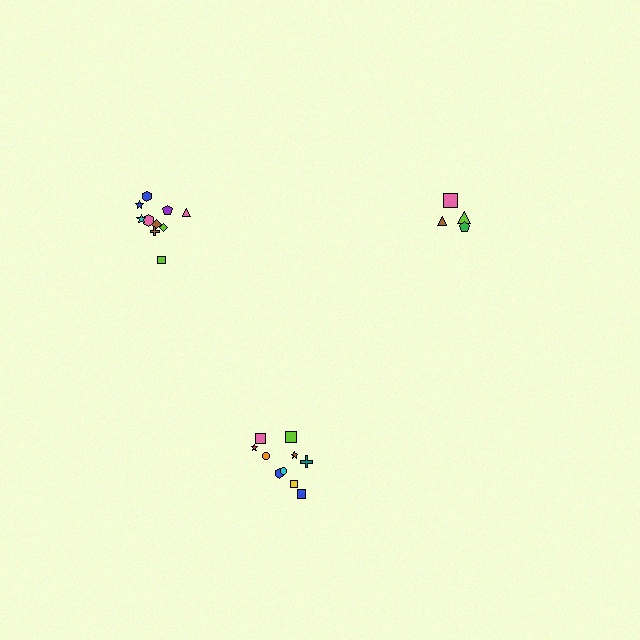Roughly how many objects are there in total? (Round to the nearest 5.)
Roughly 25 objects in total.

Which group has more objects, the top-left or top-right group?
The top-left group.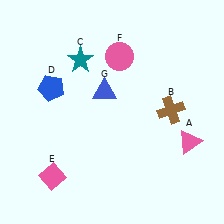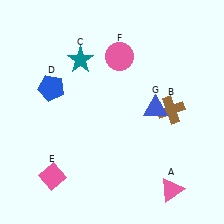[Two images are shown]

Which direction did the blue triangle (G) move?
The blue triangle (G) moved right.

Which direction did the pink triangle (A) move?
The pink triangle (A) moved down.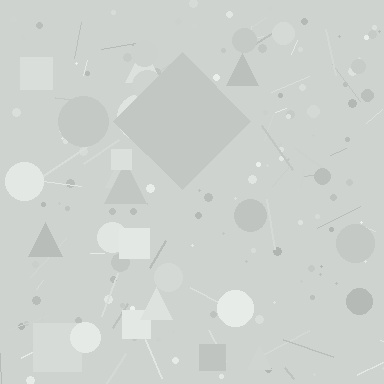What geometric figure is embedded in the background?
A diamond is embedded in the background.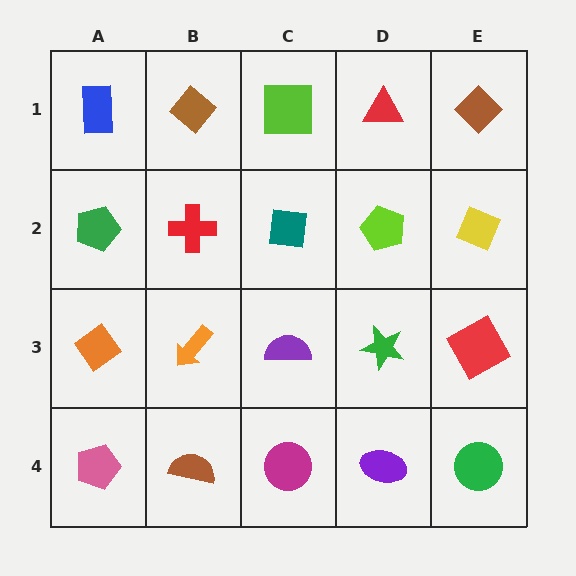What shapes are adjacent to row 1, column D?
A lime pentagon (row 2, column D), a lime square (row 1, column C), a brown diamond (row 1, column E).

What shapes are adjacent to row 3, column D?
A lime pentagon (row 2, column D), a purple ellipse (row 4, column D), a purple semicircle (row 3, column C), a red square (row 3, column E).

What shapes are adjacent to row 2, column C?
A lime square (row 1, column C), a purple semicircle (row 3, column C), a red cross (row 2, column B), a lime pentagon (row 2, column D).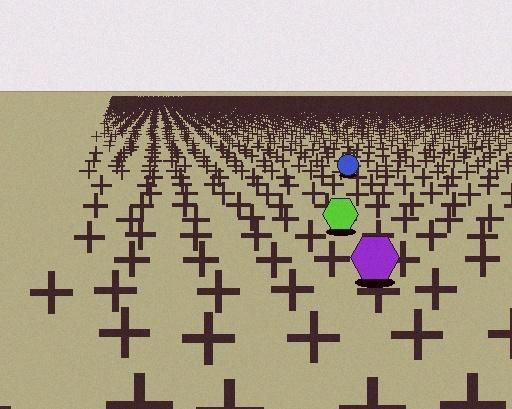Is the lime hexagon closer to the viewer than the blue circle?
Yes. The lime hexagon is closer — you can tell from the texture gradient: the ground texture is coarser near it.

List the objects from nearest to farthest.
From nearest to farthest: the purple hexagon, the lime hexagon, the blue circle.